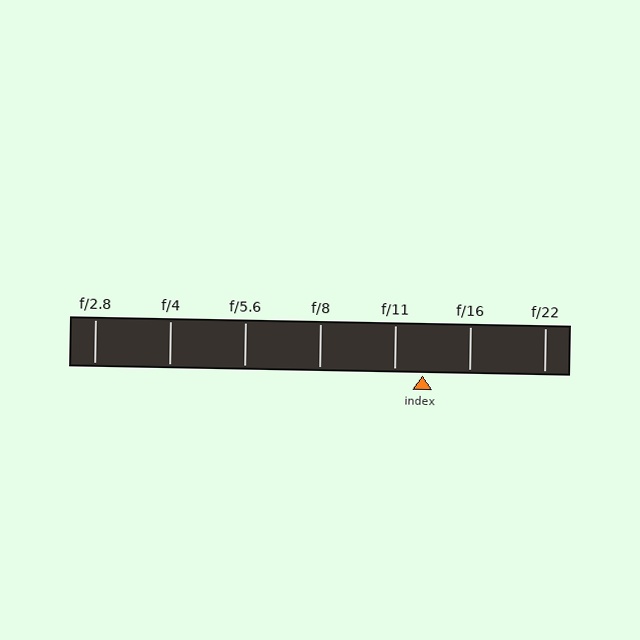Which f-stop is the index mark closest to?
The index mark is closest to f/11.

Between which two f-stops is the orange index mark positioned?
The index mark is between f/11 and f/16.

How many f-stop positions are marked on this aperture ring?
There are 7 f-stop positions marked.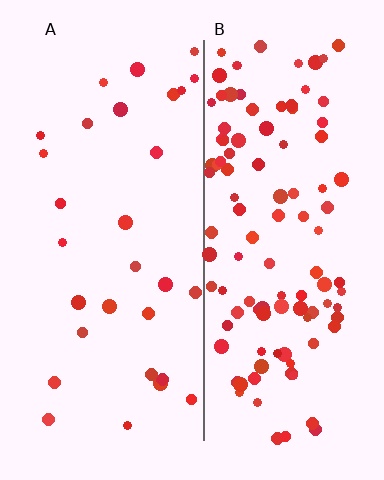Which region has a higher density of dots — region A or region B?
B (the right).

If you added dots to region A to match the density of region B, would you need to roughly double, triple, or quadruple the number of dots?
Approximately quadruple.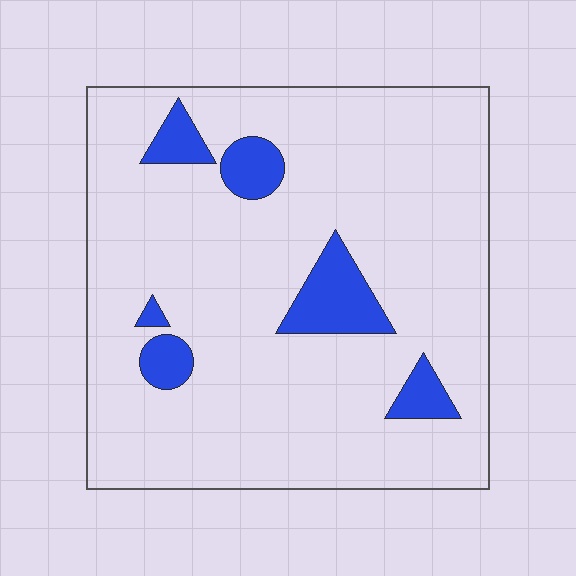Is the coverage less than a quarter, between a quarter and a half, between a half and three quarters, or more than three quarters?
Less than a quarter.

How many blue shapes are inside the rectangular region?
6.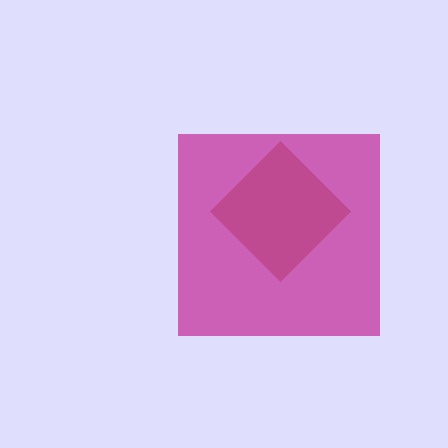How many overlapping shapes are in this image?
There are 2 overlapping shapes in the image.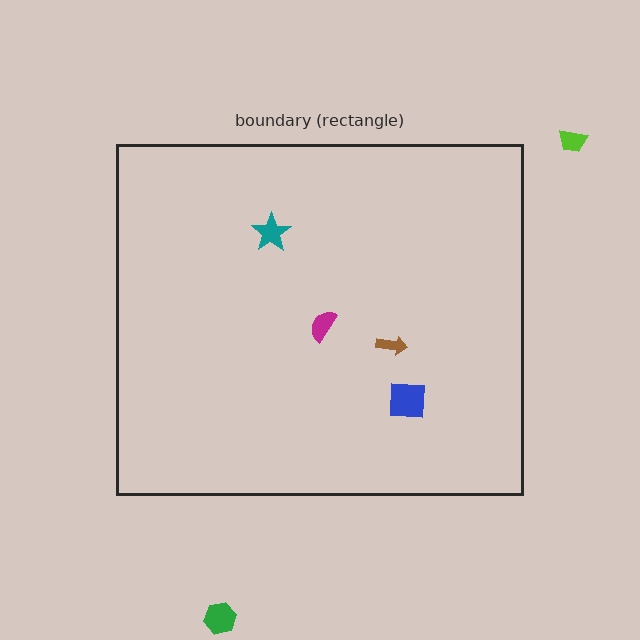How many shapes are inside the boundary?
4 inside, 2 outside.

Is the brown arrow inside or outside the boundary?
Inside.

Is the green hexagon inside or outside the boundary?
Outside.